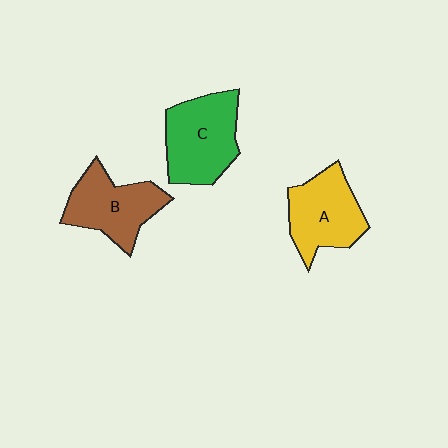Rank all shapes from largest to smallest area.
From largest to smallest: C (green), B (brown), A (yellow).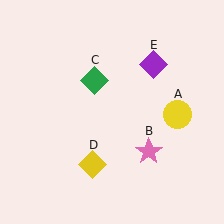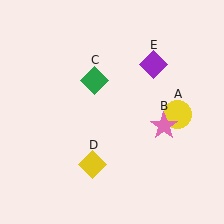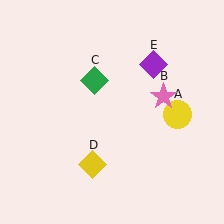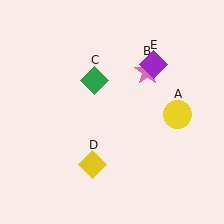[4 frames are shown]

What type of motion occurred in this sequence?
The pink star (object B) rotated counterclockwise around the center of the scene.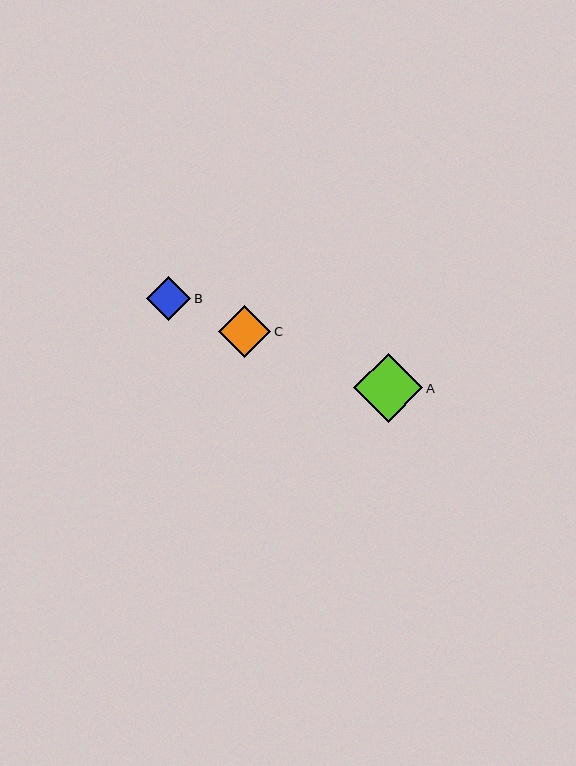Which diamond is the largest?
Diamond A is the largest with a size of approximately 69 pixels.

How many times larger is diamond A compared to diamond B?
Diamond A is approximately 1.6 times the size of diamond B.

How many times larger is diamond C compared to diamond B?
Diamond C is approximately 1.2 times the size of diamond B.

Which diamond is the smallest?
Diamond B is the smallest with a size of approximately 44 pixels.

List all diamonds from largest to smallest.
From largest to smallest: A, C, B.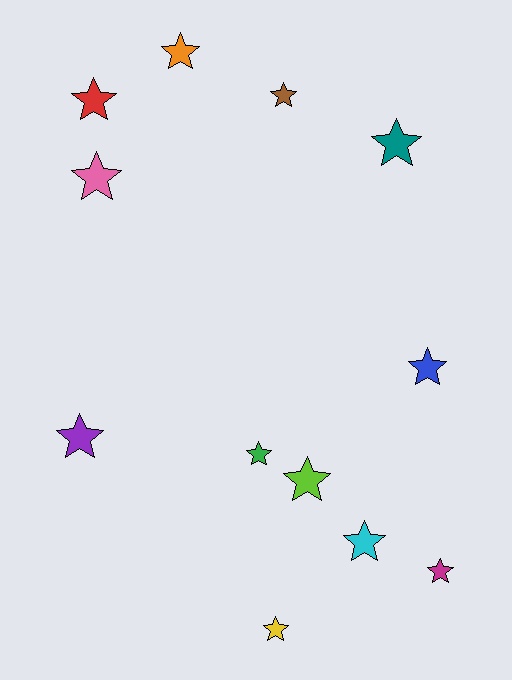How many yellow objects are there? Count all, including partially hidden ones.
There is 1 yellow object.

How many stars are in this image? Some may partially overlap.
There are 12 stars.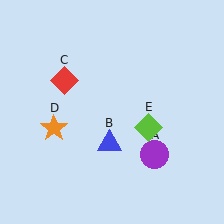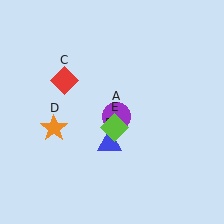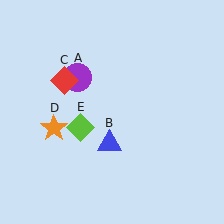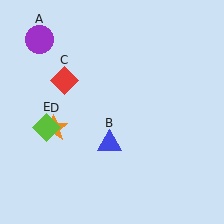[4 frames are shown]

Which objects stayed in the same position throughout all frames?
Blue triangle (object B) and red diamond (object C) and orange star (object D) remained stationary.